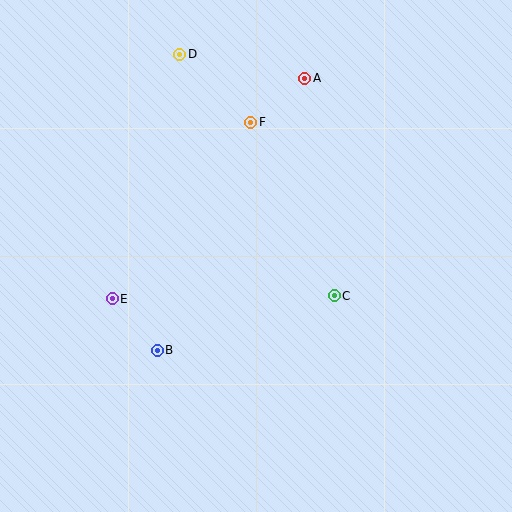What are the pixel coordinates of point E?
Point E is at (112, 299).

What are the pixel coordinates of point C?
Point C is at (334, 296).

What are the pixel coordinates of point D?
Point D is at (180, 55).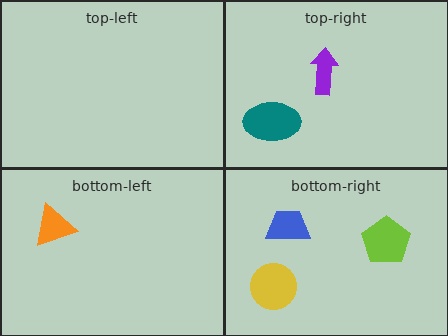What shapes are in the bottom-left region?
The orange triangle.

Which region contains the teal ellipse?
The top-right region.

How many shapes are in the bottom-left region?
1.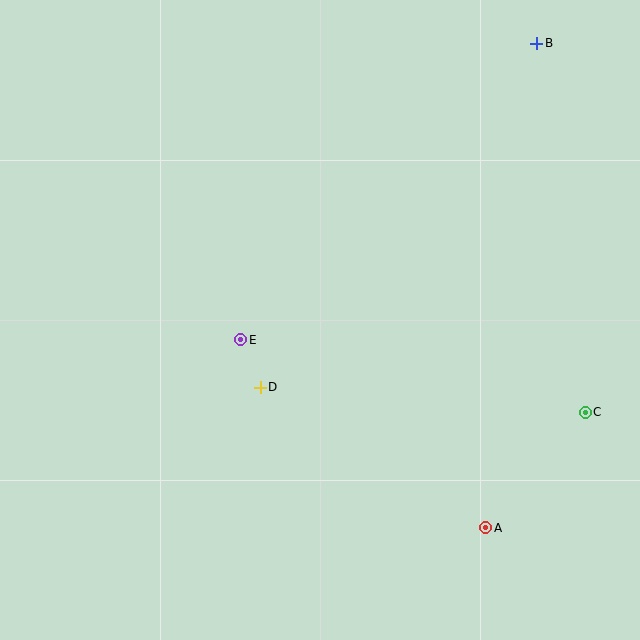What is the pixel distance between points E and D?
The distance between E and D is 52 pixels.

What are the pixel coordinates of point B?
Point B is at (537, 43).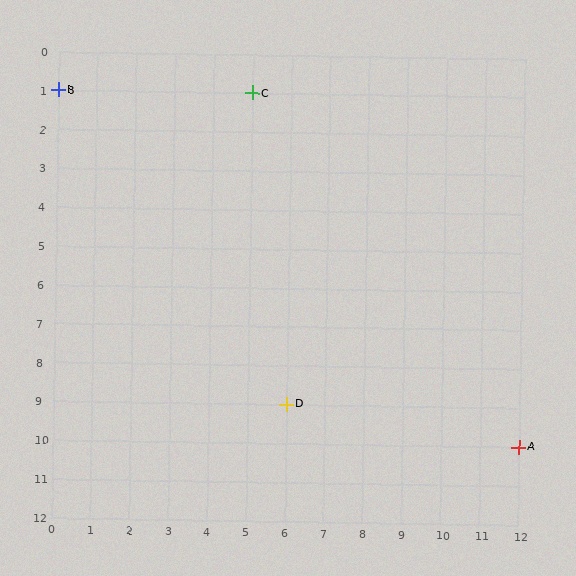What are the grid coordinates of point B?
Point B is at grid coordinates (0, 1).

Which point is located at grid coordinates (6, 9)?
Point D is at (6, 9).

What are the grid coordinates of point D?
Point D is at grid coordinates (6, 9).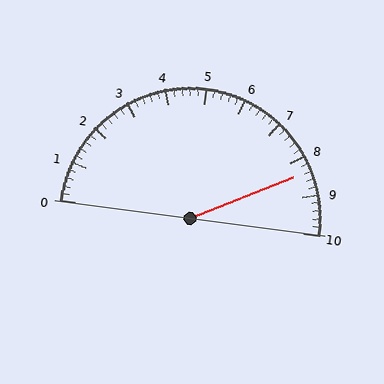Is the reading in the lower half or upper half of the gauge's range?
The reading is in the upper half of the range (0 to 10).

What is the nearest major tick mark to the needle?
The nearest major tick mark is 8.